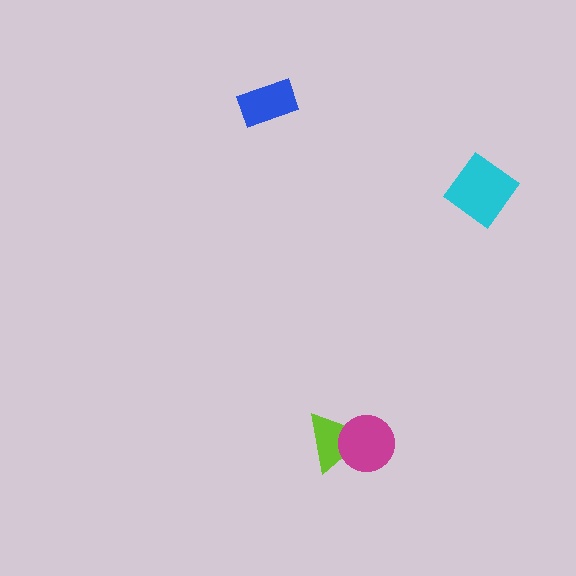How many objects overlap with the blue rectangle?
0 objects overlap with the blue rectangle.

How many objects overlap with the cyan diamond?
0 objects overlap with the cyan diamond.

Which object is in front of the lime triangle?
The magenta circle is in front of the lime triangle.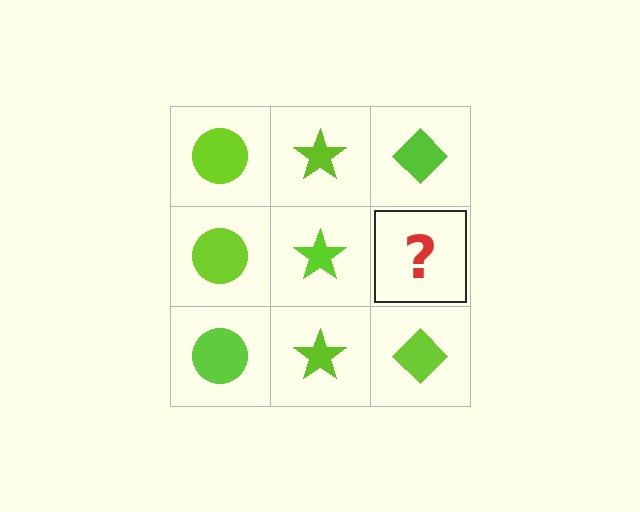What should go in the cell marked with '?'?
The missing cell should contain a lime diamond.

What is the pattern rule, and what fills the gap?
The rule is that each column has a consistent shape. The gap should be filled with a lime diamond.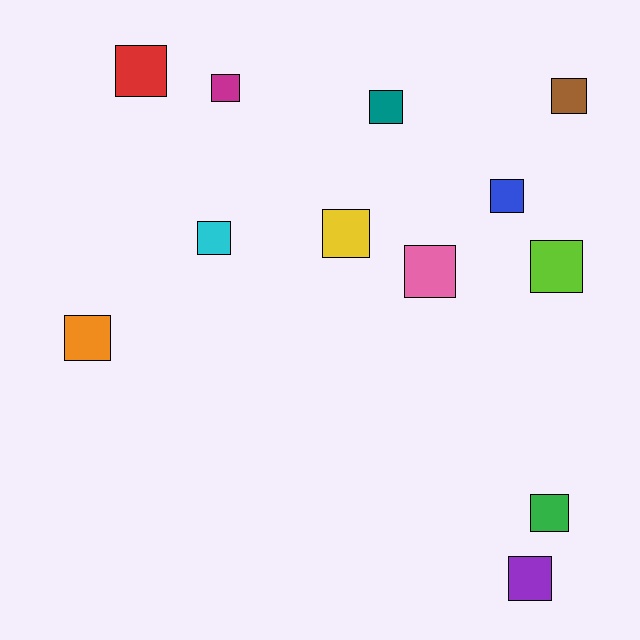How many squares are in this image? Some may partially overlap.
There are 12 squares.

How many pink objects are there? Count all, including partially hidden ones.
There is 1 pink object.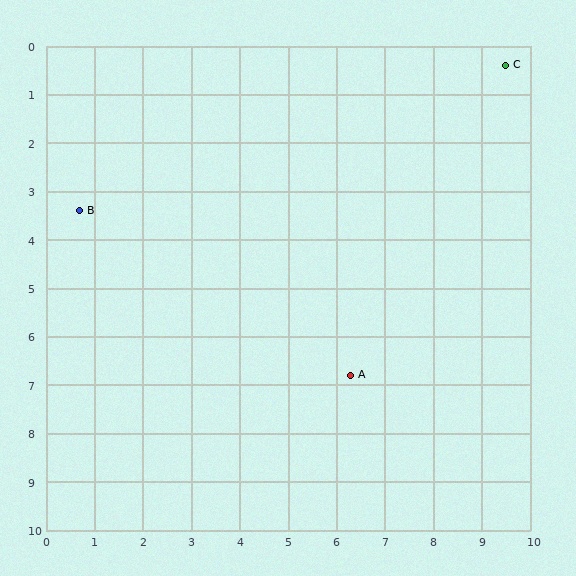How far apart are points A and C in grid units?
Points A and C are about 7.2 grid units apart.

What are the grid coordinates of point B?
Point B is at approximately (0.7, 3.4).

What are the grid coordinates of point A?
Point A is at approximately (6.3, 6.8).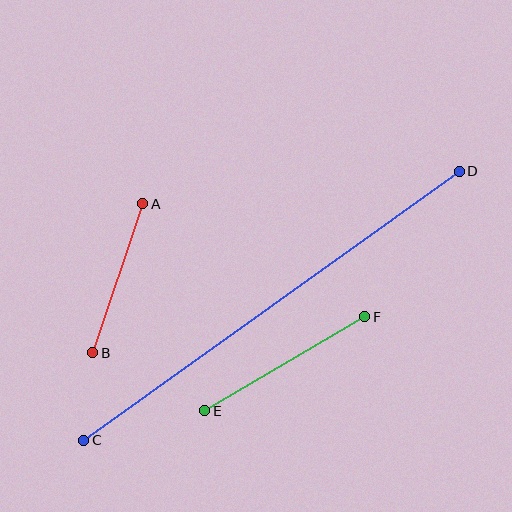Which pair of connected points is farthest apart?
Points C and D are farthest apart.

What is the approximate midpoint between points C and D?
The midpoint is at approximately (272, 306) pixels.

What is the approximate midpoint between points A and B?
The midpoint is at approximately (118, 278) pixels.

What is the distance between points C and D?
The distance is approximately 462 pixels.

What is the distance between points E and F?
The distance is approximately 186 pixels.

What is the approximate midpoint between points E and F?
The midpoint is at approximately (285, 364) pixels.